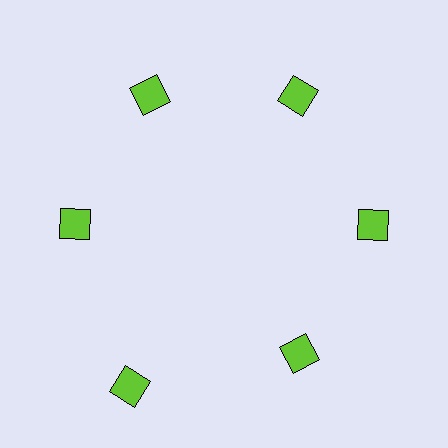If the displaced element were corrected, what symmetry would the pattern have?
It would have 6-fold rotational symmetry — the pattern would map onto itself every 60 degrees.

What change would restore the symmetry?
The symmetry would be restored by moving it inward, back onto the ring so that all 6 squares sit at equal angles and equal distance from the center.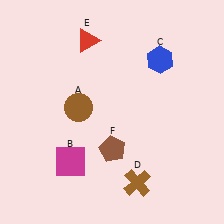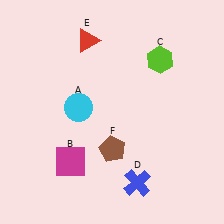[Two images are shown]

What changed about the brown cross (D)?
In Image 1, D is brown. In Image 2, it changed to blue.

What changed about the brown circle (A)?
In Image 1, A is brown. In Image 2, it changed to cyan.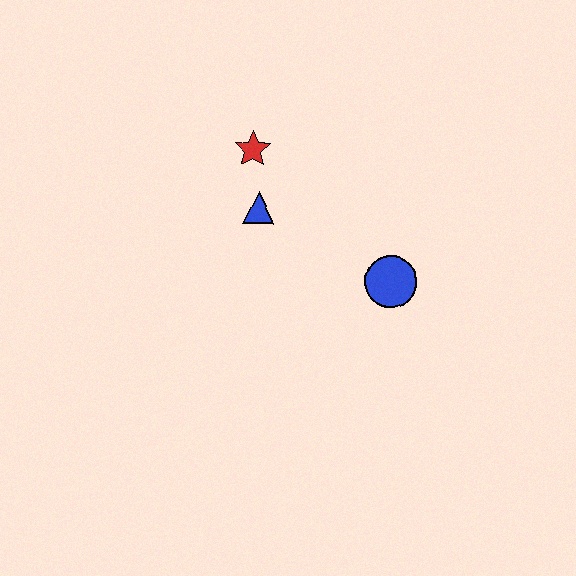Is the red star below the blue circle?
No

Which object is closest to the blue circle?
The blue triangle is closest to the blue circle.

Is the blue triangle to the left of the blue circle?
Yes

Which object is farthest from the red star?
The blue circle is farthest from the red star.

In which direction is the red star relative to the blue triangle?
The red star is above the blue triangle.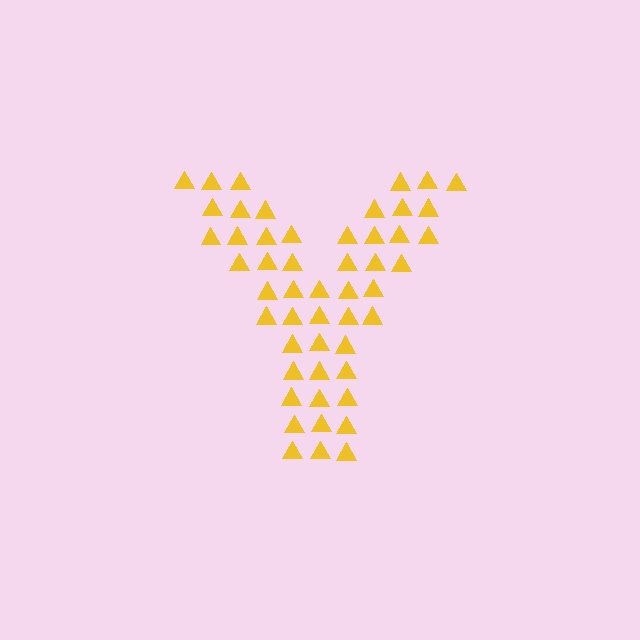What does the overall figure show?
The overall figure shows the letter Y.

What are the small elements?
The small elements are triangles.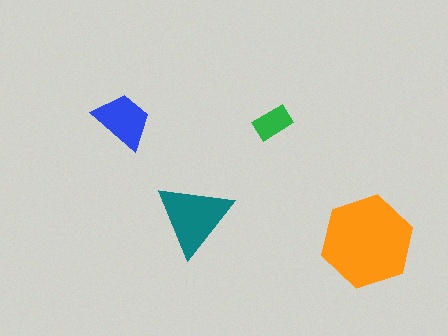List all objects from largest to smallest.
The orange hexagon, the teal triangle, the blue trapezoid, the green rectangle.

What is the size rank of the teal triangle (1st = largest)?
2nd.